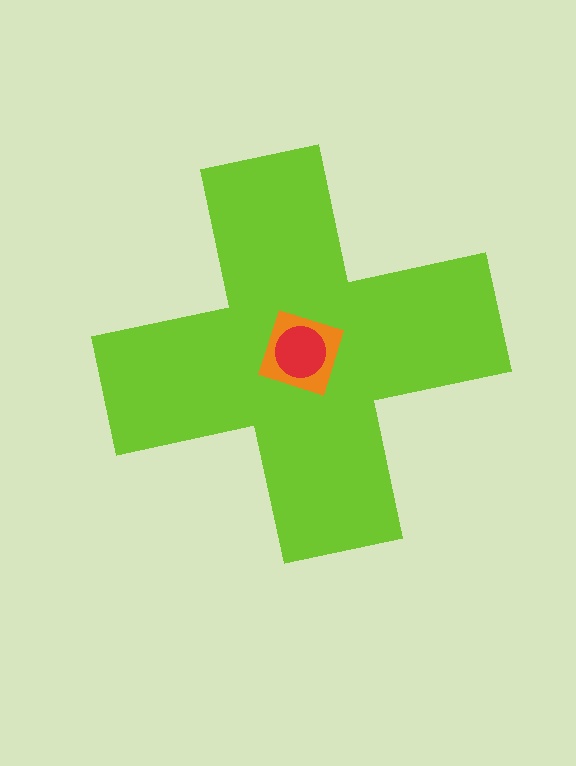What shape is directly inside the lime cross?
The orange square.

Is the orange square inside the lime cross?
Yes.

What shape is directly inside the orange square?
The red circle.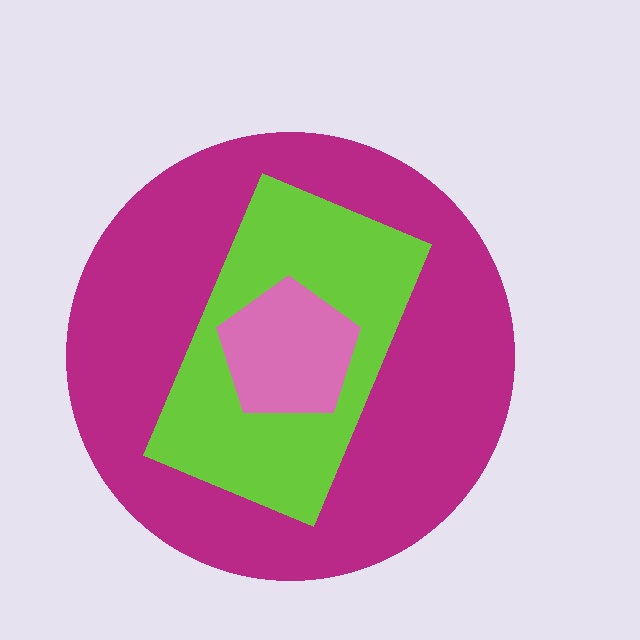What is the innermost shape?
The pink pentagon.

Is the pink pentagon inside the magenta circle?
Yes.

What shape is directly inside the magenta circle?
The lime rectangle.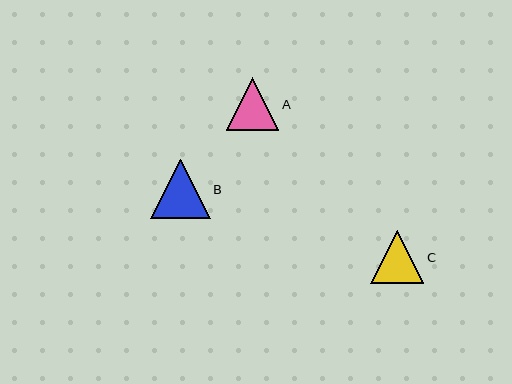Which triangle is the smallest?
Triangle A is the smallest with a size of approximately 52 pixels.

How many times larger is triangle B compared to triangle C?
Triangle B is approximately 1.1 times the size of triangle C.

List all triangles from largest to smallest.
From largest to smallest: B, C, A.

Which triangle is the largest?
Triangle B is the largest with a size of approximately 60 pixels.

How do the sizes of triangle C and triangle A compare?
Triangle C and triangle A are approximately the same size.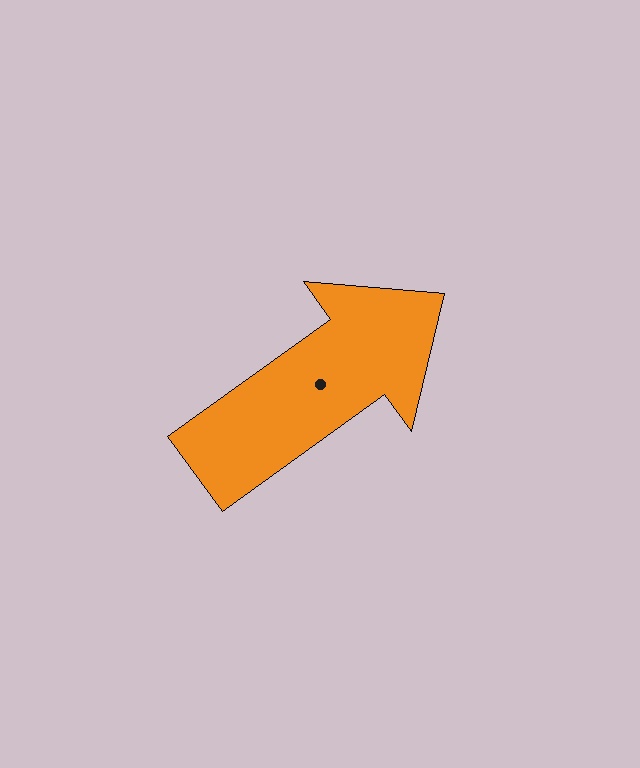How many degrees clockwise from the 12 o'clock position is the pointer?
Approximately 54 degrees.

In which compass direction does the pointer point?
Northeast.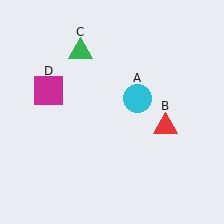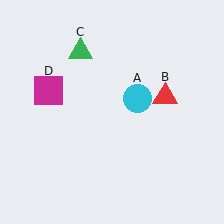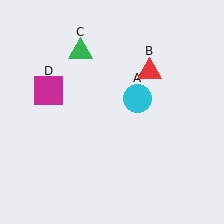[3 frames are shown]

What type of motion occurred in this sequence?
The red triangle (object B) rotated counterclockwise around the center of the scene.